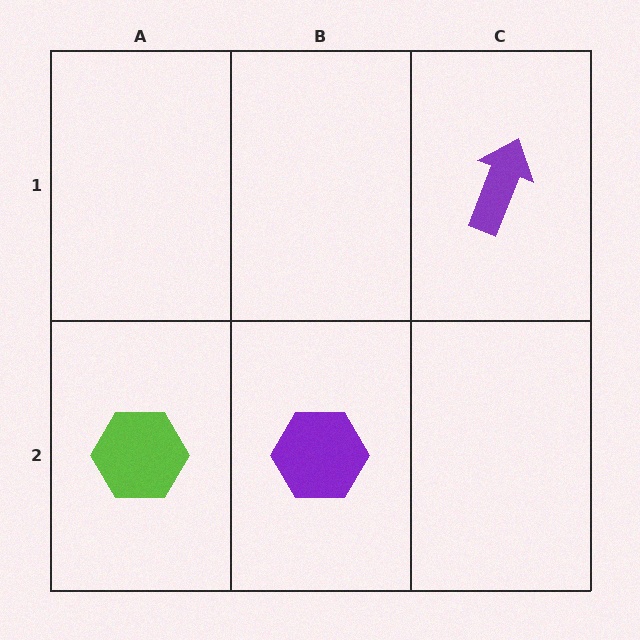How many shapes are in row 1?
1 shape.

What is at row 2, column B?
A purple hexagon.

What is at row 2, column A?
A lime hexagon.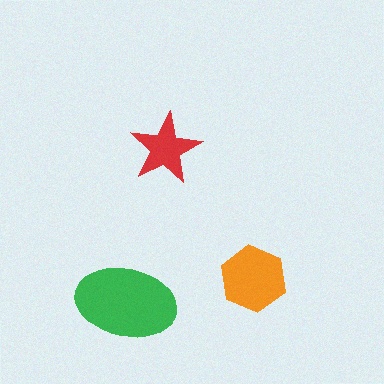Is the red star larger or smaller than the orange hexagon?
Smaller.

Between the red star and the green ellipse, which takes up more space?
The green ellipse.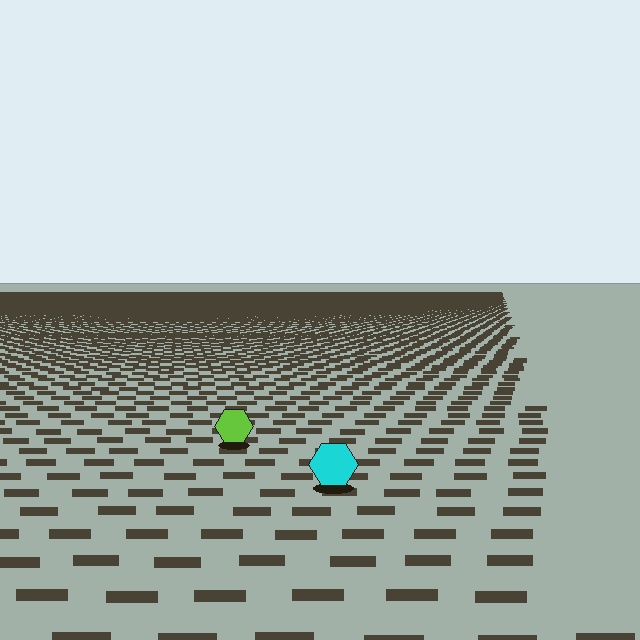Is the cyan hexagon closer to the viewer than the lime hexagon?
Yes. The cyan hexagon is closer — you can tell from the texture gradient: the ground texture is coarser near it.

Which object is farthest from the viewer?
The lime hexagon is farthest from the viewer. It appears smaller and the ground texture around it is denser.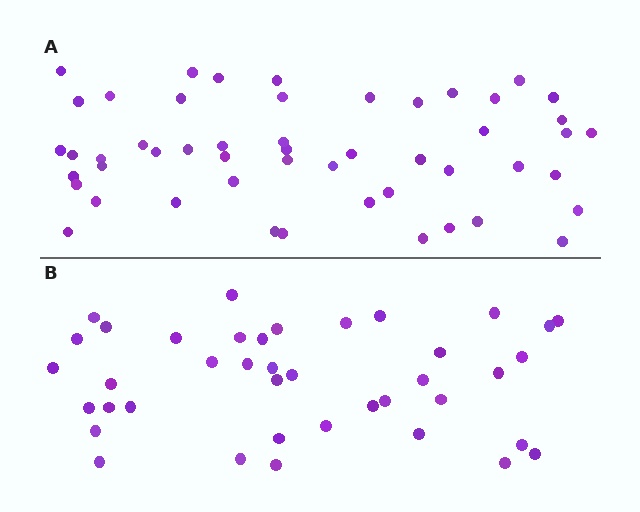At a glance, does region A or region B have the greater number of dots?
Region A (the top region) has more dots.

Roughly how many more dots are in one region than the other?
Region A has roughly 12 or so more dots than region B.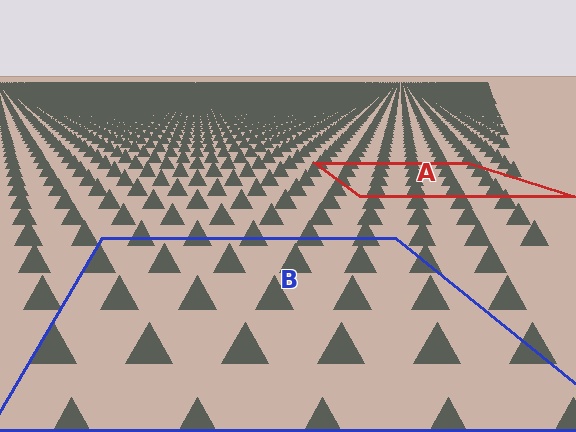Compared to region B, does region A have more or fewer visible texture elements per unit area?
Region A has more texture elements per unit area — they are packed more densely because it is farther away.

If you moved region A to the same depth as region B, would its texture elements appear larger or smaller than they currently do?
They would appear larger. At a closer depth, the same texture elements are projected at a bigger on-screen size.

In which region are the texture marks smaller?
The texture marks are smaller in region A, because it is farther away.